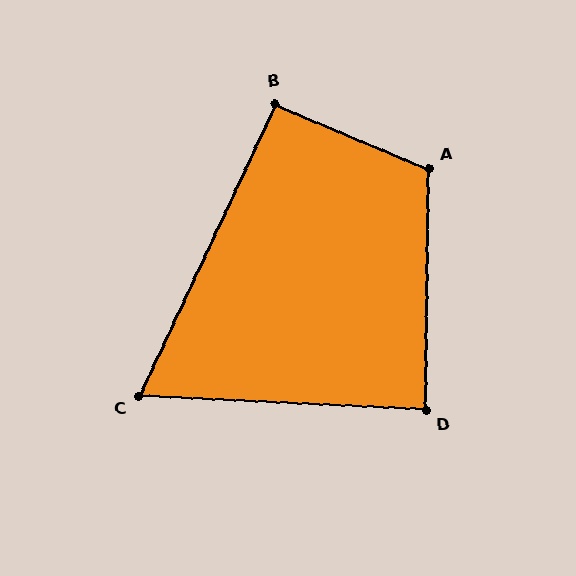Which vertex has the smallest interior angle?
C, at approximately 68 degrees.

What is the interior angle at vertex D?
Approximately 88 degrees (approximately right).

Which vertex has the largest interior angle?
A, at approximately 112 degrees.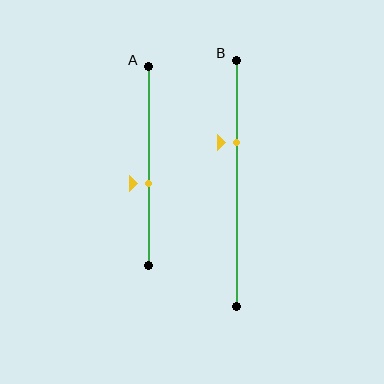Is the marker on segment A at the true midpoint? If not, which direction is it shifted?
No, the marker on segment A is shifted downward by about 9% of the segment length.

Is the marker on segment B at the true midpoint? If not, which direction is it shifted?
No, the marker on segment B is shifted upward by about 16% of the segment length.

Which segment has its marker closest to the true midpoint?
Segment A has its marker closest to the true midpoint.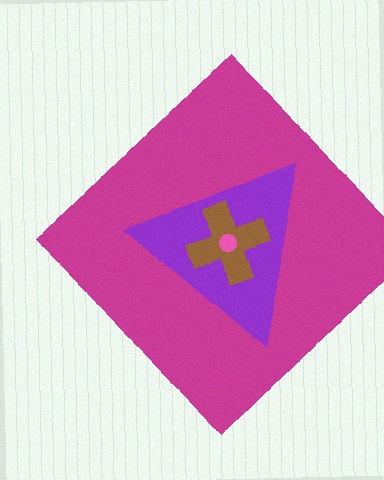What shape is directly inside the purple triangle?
The brown cross.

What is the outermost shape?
The magenta diamond.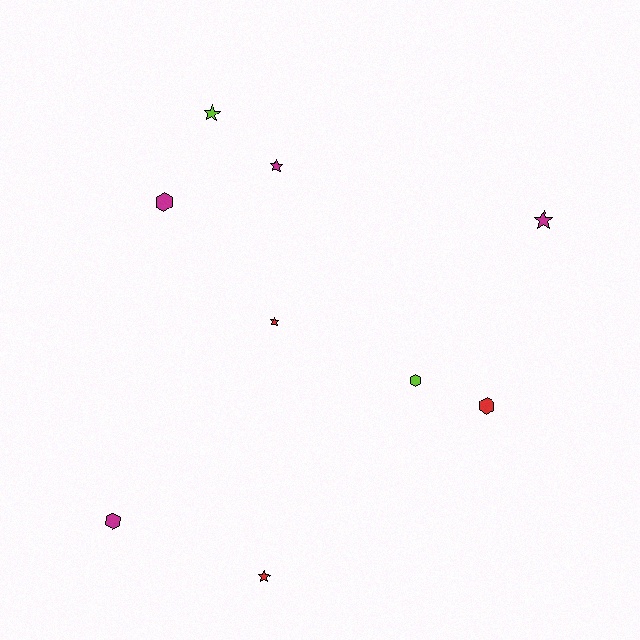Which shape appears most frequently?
Star, with 5 objects.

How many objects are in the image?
There are 9 objects.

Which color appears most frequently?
Magenta, with 4 objects.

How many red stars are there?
There are 2 red stars.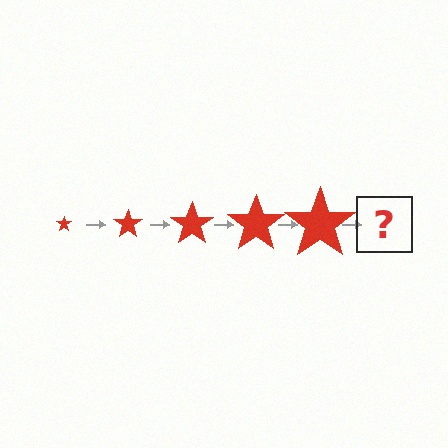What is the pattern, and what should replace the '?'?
The pattern is that the star gets progressively larger each step. The '?' should be a red star, larger than the previous one.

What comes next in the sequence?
The next element should be a red star, larger than the previous one.